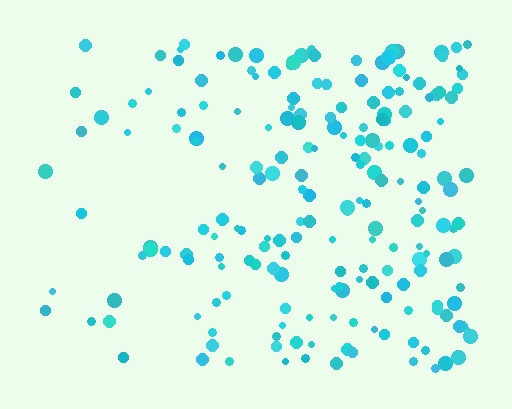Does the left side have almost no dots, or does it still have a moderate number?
Still a moderate number, just noticeably fewer than the right.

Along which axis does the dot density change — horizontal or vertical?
Horizontal.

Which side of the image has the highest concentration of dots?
The right.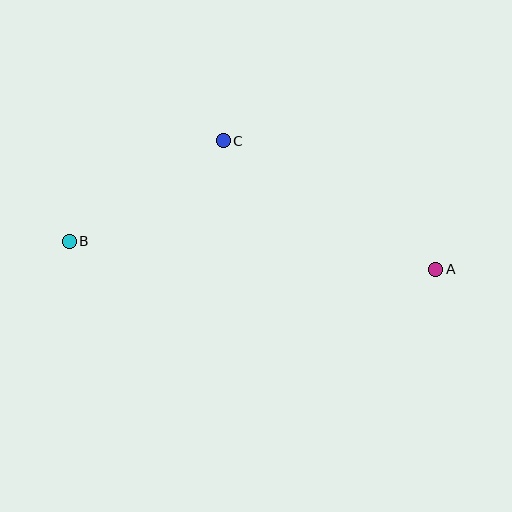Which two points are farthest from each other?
Points A and B are farthest from each other.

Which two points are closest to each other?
Points B and C are closest to each other.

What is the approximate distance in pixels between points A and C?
The distance between A and C is approximately 248 pixels.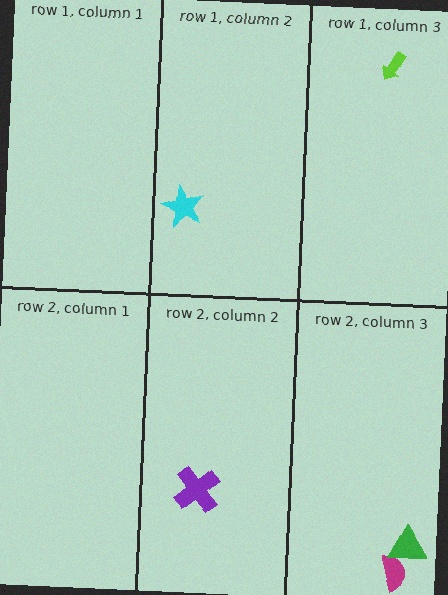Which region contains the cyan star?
The row 1, column 2 region.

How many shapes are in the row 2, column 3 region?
2.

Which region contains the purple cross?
The row 2, column 2 region.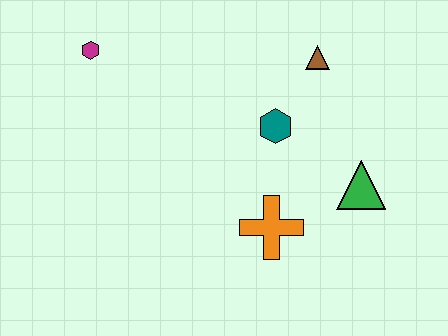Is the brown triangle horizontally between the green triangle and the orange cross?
Yes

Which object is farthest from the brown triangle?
The magenta hexagon is farthest from the brown triangle.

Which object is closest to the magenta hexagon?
The teal hexagon is closest to the magenta hexagon.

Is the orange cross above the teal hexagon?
No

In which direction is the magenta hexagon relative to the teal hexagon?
The magenta hexagon is to the left of the teal hexagon.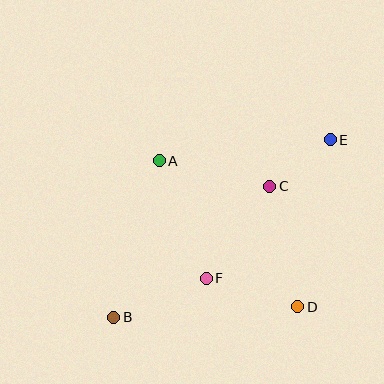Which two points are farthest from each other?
Points B and E are farthest from each other.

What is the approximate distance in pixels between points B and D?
The distance between B and D is approximately 184 pixels.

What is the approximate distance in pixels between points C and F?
The distance between C and F is approximately 112 pixels.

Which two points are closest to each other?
Points C and E are closest to each other.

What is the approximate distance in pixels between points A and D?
The distance between A and D is approximately 201 pixels.